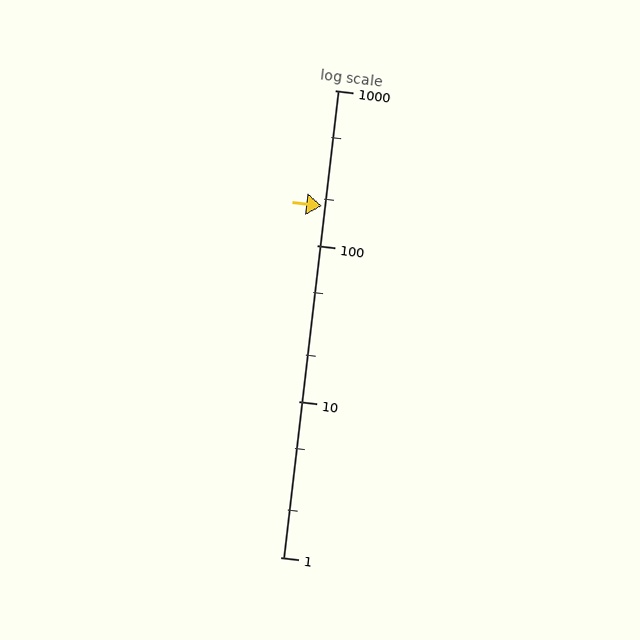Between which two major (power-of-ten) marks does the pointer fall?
The pointer is between 100 and 1000.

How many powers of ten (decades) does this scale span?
The scale spans 3 decades, from 1 to 1000.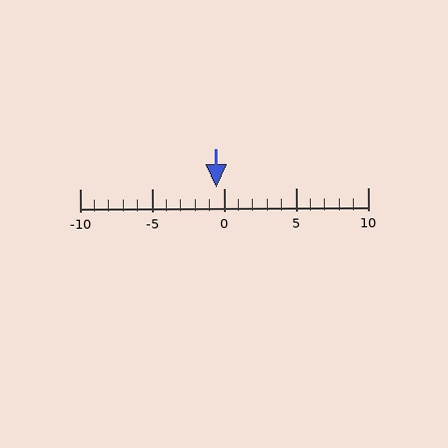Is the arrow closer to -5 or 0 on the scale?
The arrow is closer to 0.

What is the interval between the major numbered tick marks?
The major tick marks are spaced 5 units apart.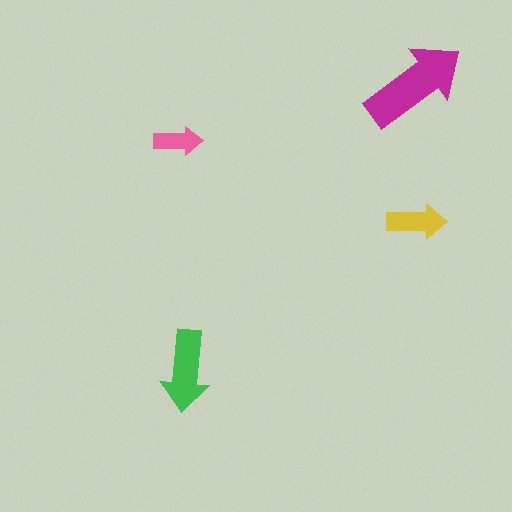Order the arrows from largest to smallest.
the magenta one, the green one, the yellow one, the pink one.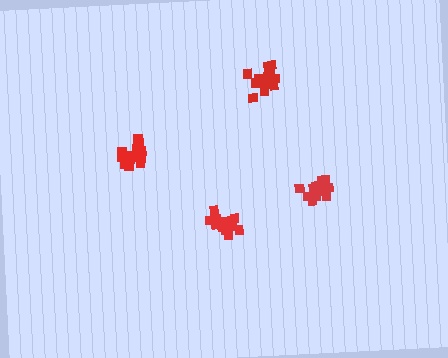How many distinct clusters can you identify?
There are 4 distinct clusters.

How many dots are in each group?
Group 1: 19 dots, Group 2: 15 dots, Group 3: 19 dots, Group 4: 16 dots (69 total).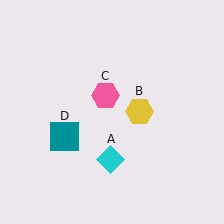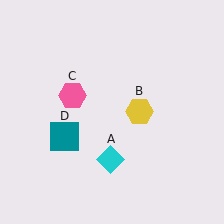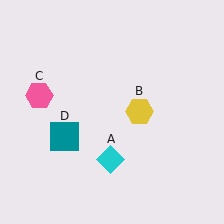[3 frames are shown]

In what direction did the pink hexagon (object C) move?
The pink hexagon (object C) moved left.